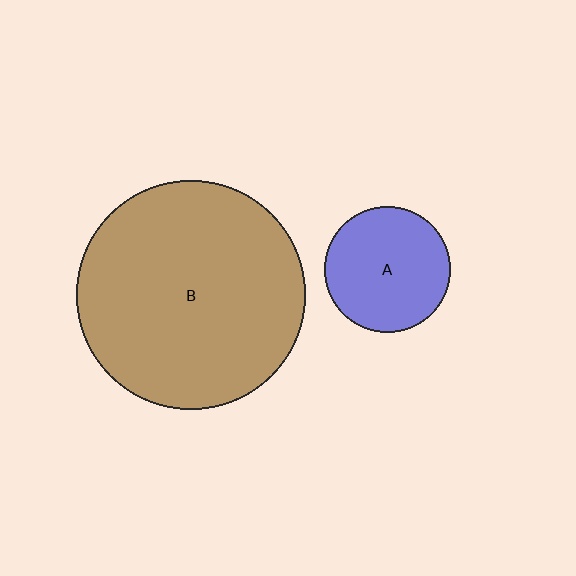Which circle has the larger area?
Circle B (brown).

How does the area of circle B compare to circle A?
Approximately 3.3 times.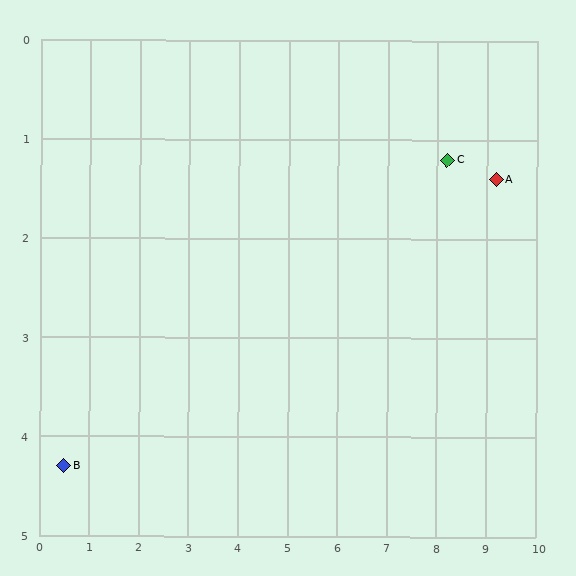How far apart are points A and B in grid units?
Points A and B are about 9.2 grid units apart.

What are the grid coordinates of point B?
Point B is at approximately (0.5, 4.3).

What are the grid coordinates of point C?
Point C is at approximately (8.2, 1.2).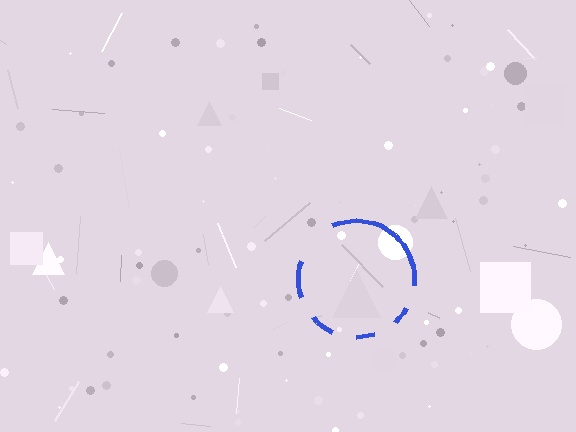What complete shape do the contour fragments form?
The contour fragments form a circle.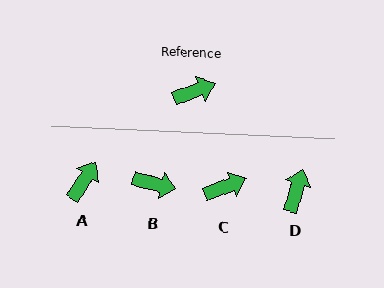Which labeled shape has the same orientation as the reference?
C.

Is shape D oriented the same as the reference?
No, it is off by about 54 degrees.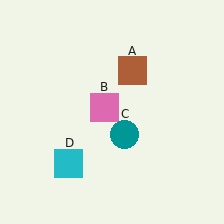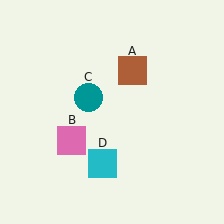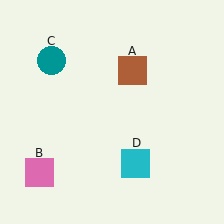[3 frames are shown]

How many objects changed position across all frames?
3 objects changed position: pink square (object B), teal circle (object C), cyan square (object D).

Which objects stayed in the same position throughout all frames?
Brown square (object A) remained stationary.